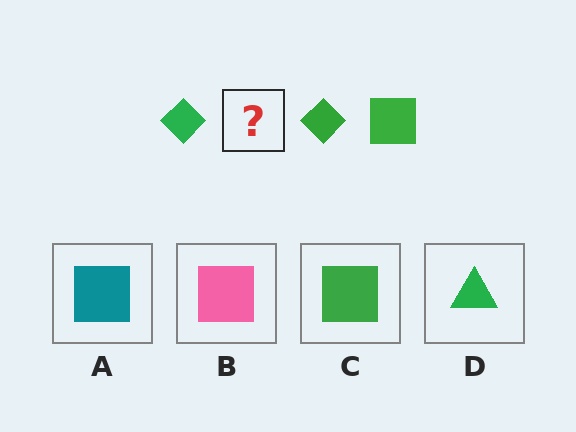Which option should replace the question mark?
Option C.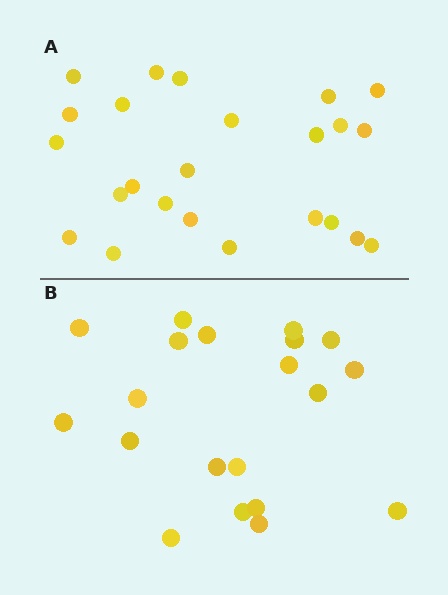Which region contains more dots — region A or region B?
Region A (the top region) has more dots.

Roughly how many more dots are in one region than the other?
Region A has about 4 more dots than region B.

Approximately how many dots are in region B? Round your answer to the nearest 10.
About 20 dots.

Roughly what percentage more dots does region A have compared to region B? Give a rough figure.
About 20% more.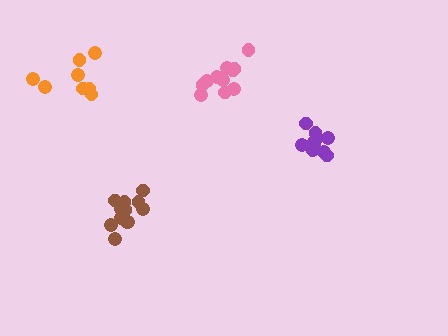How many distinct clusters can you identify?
There are 4 distinct clusters.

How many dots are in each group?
Group 1: 8 dots, Group 2: 11 dots, Group 3: 11 dots, Group 4: 12 dots (42 total).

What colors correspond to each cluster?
The clusters are colored: orange, purple, pink, brown.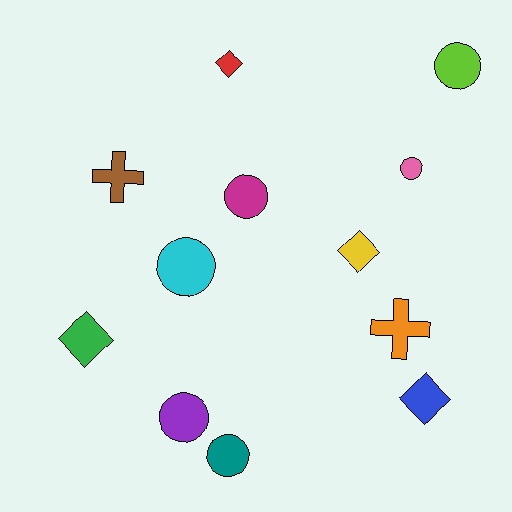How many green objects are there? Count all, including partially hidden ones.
There is 1 green object.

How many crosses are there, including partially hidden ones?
There are 2 crosses.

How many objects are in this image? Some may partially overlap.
There are 12 objects.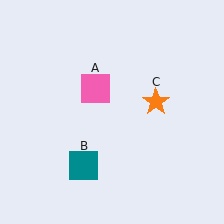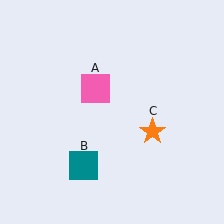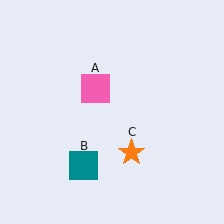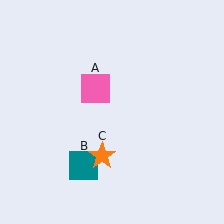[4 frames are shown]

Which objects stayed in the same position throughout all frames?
Pink square (object A) and teal square (object B) remained stationary.